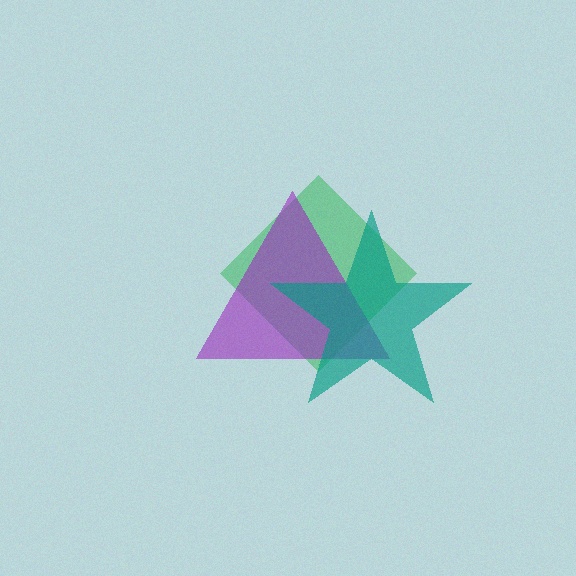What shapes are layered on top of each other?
The layered shapes are: a green diamond, a purple triangle, a teal star.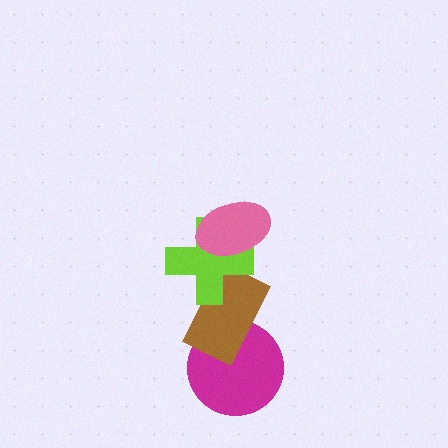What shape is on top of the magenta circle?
The brown rectangle is on top of the magenta circle.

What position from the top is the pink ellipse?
The pink ellipse is 1st from the top.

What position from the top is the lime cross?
The lime cross is 2nd from the top.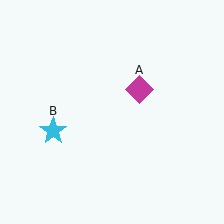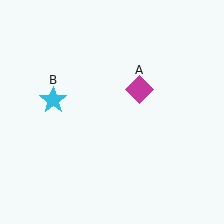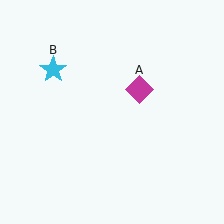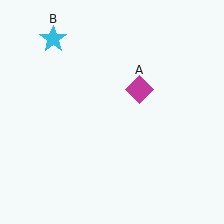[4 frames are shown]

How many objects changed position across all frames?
1 object changed position: cyan star (object B).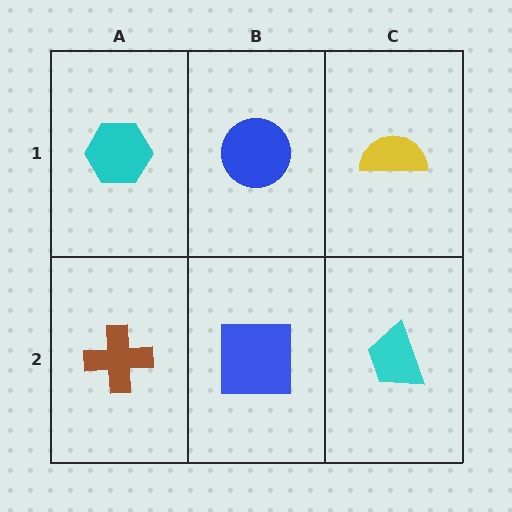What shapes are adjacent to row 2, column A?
A cyan hexagon (row 1, column A), a blue square (row 2, column B).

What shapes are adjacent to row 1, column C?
A cyan trapezoid (row 2, column C), a blue circle (row 1, column B).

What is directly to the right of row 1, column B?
A yellow semicircle.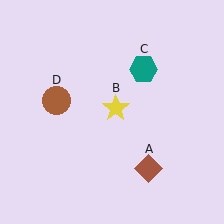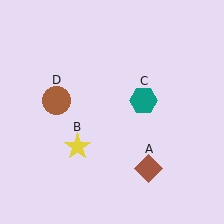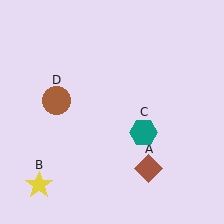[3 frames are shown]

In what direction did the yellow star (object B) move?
The yellow star (object B) moved down and to the left.